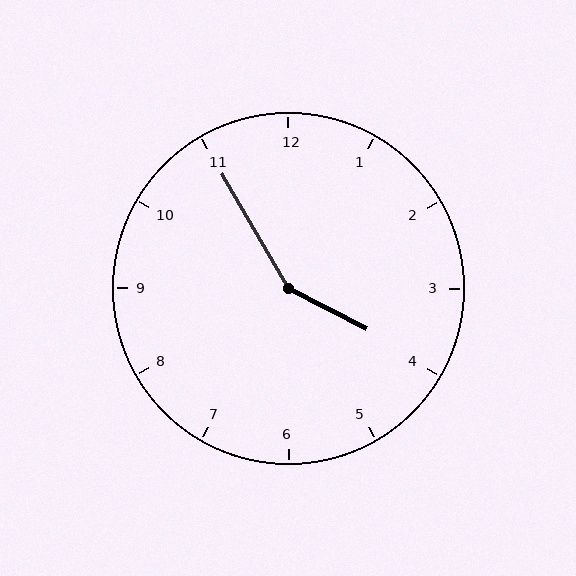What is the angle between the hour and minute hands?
Approximately 148 degrees.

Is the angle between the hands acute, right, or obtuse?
It is obtuse.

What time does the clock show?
3:55.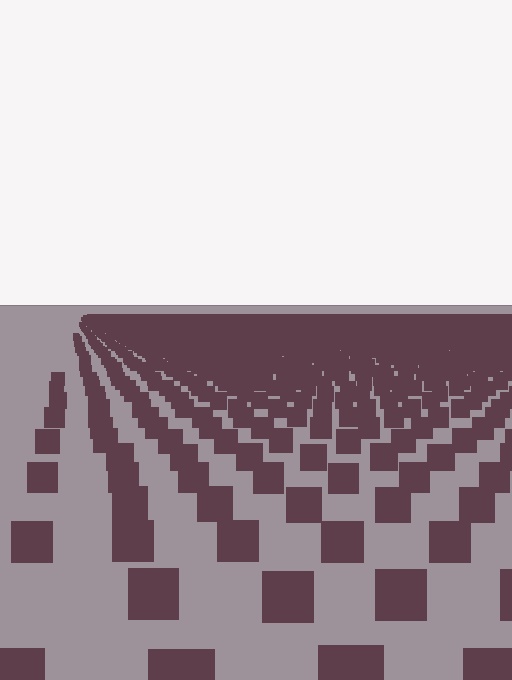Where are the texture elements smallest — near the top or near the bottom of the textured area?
Near the top.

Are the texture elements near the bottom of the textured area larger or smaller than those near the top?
Larger. Near the bottom, elements are closer to the viewer and appear at a bigger on-screen size.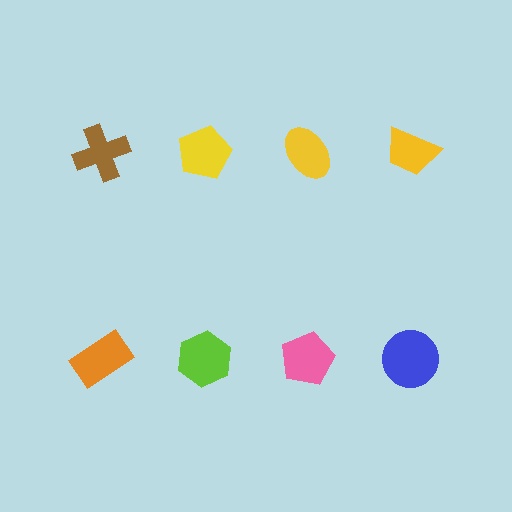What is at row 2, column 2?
A lime hexagon.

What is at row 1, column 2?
A yellow pentagon.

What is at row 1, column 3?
A yellow ellipse.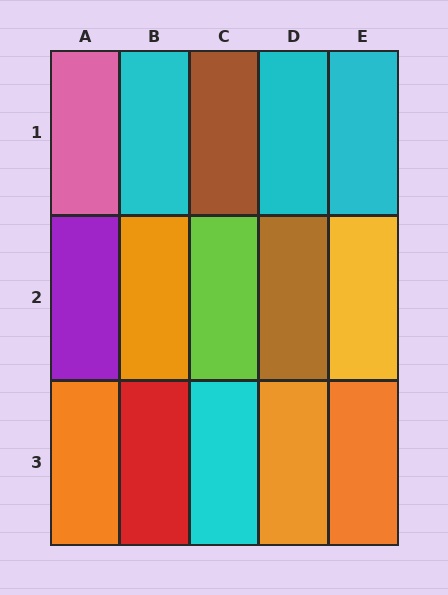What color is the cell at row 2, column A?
Purple.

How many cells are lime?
1 cell is lime.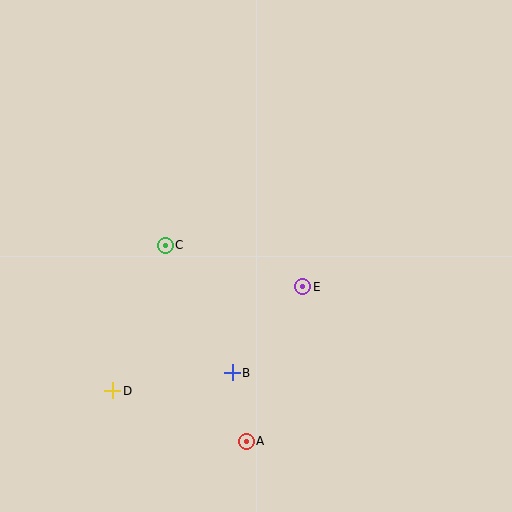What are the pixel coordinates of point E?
Point E is at (303, 287).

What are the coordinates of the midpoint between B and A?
The midpoint between B and A is at (239, 407).